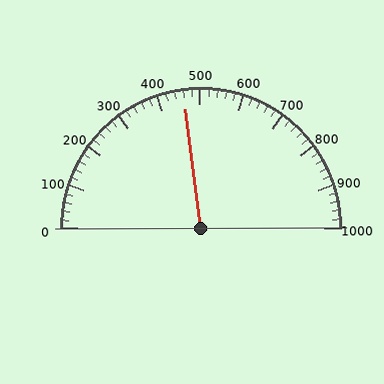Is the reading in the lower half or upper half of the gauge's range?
The reading is in the lower half of the range (0 to 1000).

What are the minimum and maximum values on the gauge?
The gauge ranges from 0 to 1000.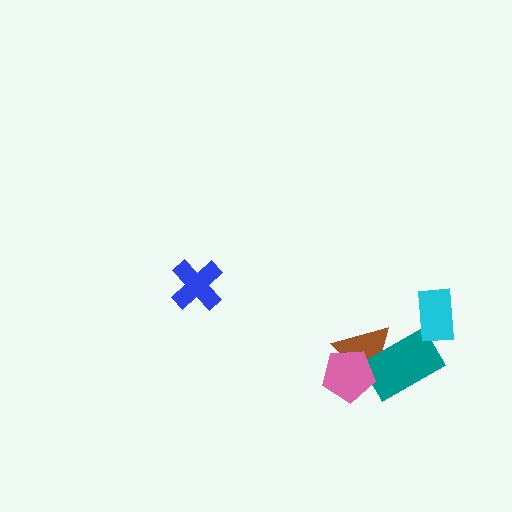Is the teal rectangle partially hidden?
Yes, it is partially covered by another shape.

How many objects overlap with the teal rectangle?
2 objects overlap with the teal rectangle.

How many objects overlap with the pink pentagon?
2 objects overlap with the pink pentagon.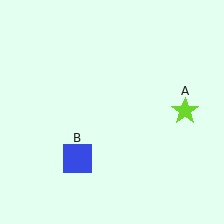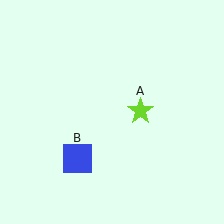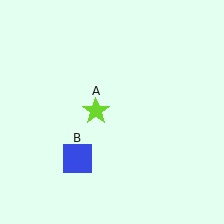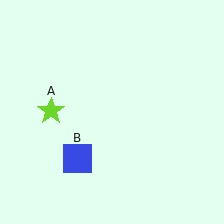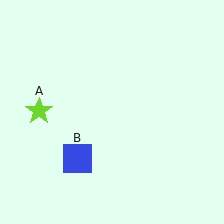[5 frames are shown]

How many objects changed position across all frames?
1 object changed position: lime star (object A).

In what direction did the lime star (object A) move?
The lime star (object A) moved left.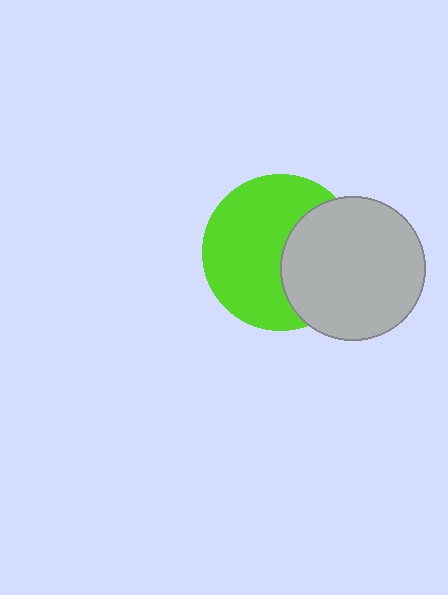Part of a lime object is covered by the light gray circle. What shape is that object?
It is a circle.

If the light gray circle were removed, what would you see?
You would see the complete lime circle.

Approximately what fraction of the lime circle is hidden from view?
Roughly 37% of the lime circle is hidden behind the light gray circle.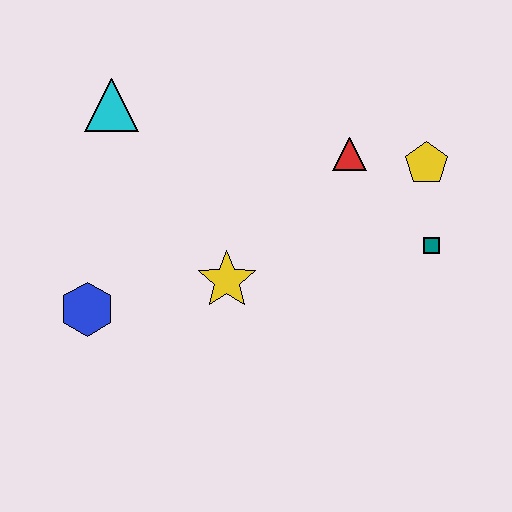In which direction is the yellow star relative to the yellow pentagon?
The yellow star is to the left of the yellow pentagon.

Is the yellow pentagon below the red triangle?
Yes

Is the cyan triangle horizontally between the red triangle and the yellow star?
No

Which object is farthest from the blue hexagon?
The yellow pentagon is farthest from the blue hexagon.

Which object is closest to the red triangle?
The yellow pentagon is closest to the red triangle.